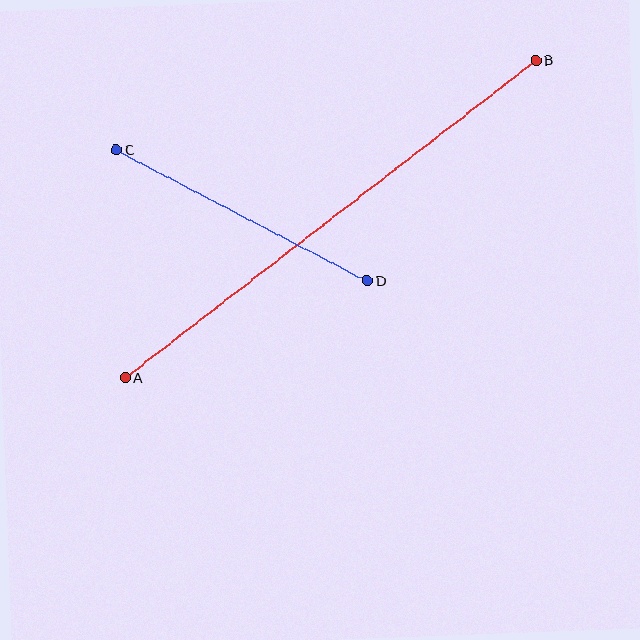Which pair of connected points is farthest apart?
Points A and B are farthest apart.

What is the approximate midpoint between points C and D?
The midpoint is at approximately (242, 216) pixels.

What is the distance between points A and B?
The distance is approximately 519 pixels.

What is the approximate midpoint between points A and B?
The midpoint is at approximately (331, 219) pixels.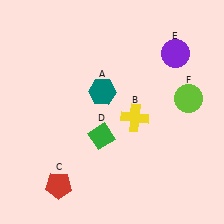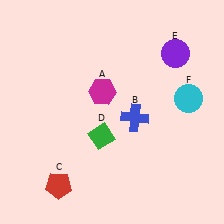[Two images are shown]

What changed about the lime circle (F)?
In Image 1, F is lime. In Image 2, it changed to cyan.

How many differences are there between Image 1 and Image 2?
There are 3 differences between the two images.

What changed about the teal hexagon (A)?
In Image 1, A is teal. In Image 2, it changed to magenta.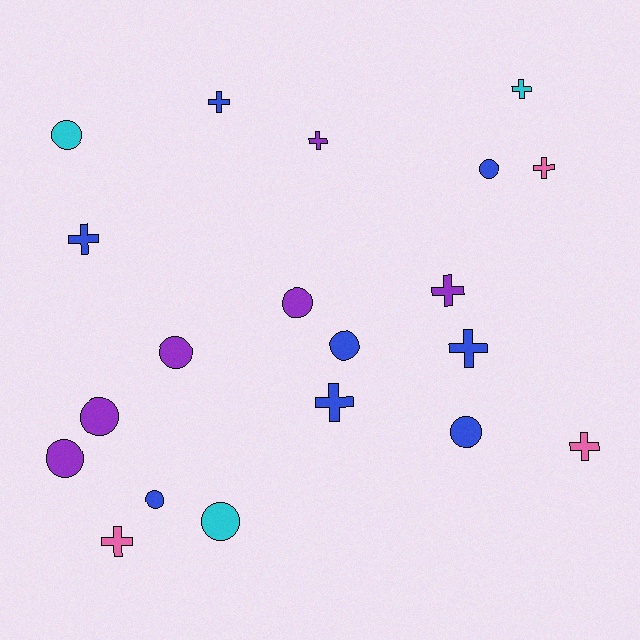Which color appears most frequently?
Blue, with 8 objects.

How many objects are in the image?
There are 20 objects.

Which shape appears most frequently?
Circle, with 10 objects.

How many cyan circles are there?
There are 2 cyan circles.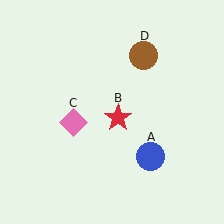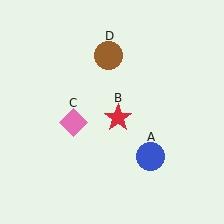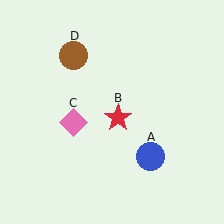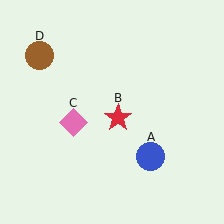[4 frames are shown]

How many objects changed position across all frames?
1 object changed position: brown circle (object D).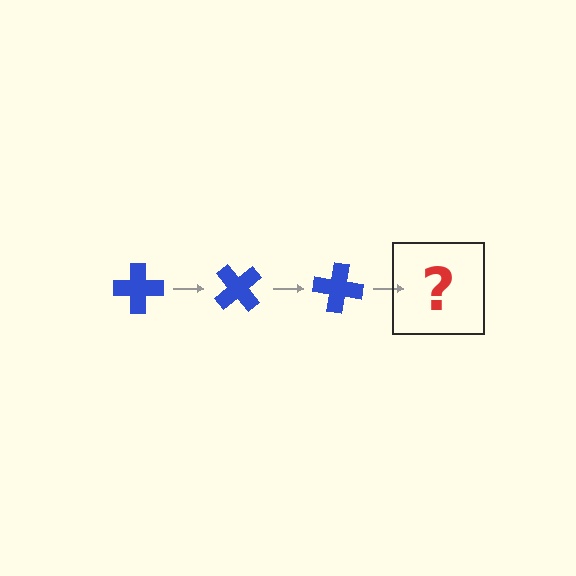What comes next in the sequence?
The next element should be a blue cross rotated 150 degrees.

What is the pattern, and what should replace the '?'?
The pattern is that the cross rotates 50 degrees each step. The '?' should be a blue cross rotated 150 degrees.